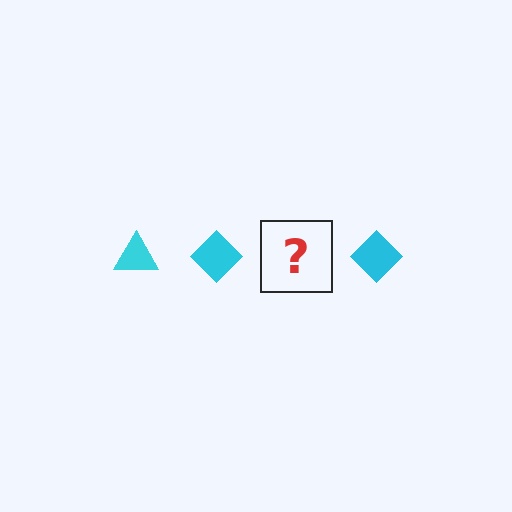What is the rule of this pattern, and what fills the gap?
The rule is that the pattern cycles through triangle, diamond shapes in cyan. The gap should be filled with a cyan triangle.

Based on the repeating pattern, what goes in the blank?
The blank should be a cyan triangle.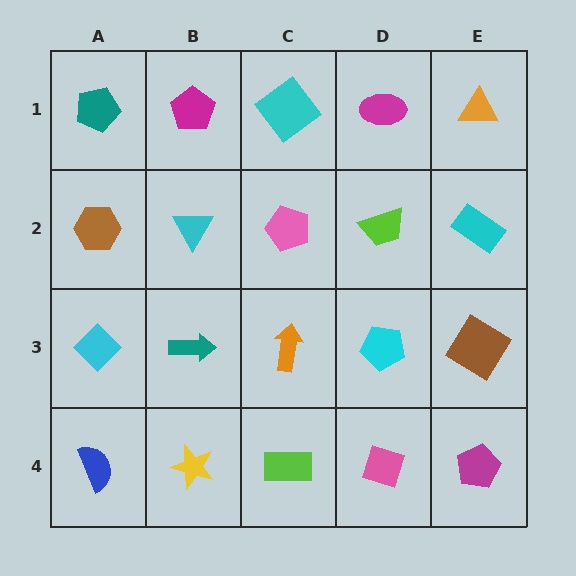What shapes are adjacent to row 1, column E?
A cyan rectangle (row 2, column E), a magenta ellipse (row 1, column D).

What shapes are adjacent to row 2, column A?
A teal pentagon (row 1, column A), a cyan diamond (row 3, column A), a cyan triangle (row 2, column B).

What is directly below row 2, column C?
An orange arrow.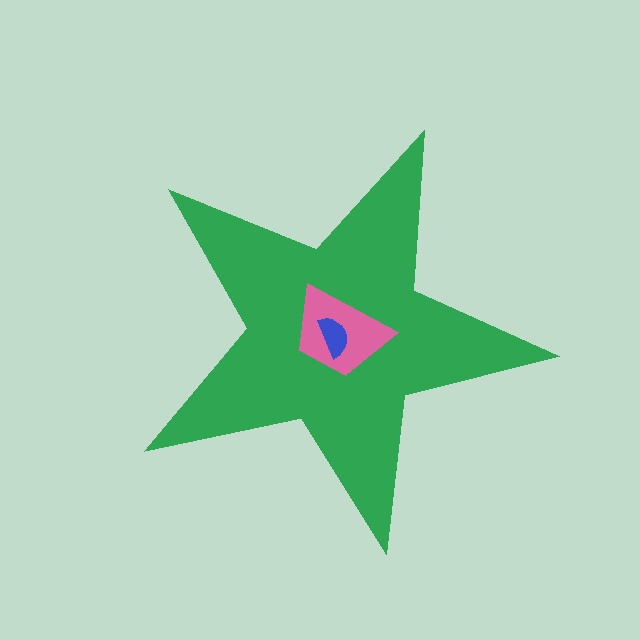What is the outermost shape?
The green star.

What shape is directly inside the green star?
The pink trapezoid.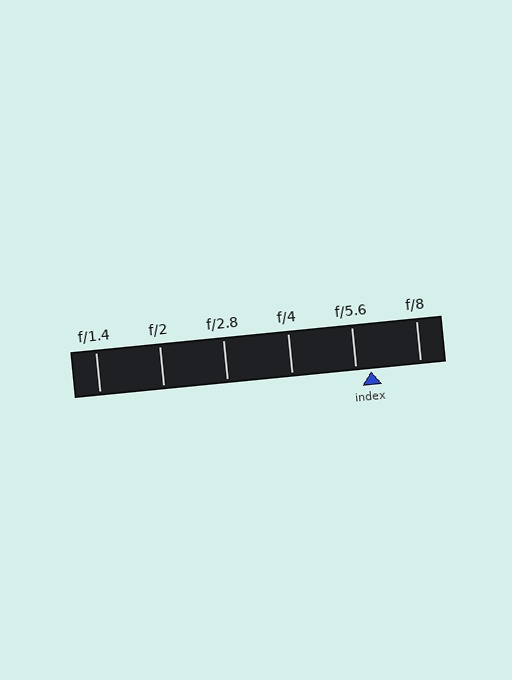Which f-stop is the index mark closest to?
The index mark is closest to f/5.6.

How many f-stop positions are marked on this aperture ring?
There are 6 f-stop positions marked.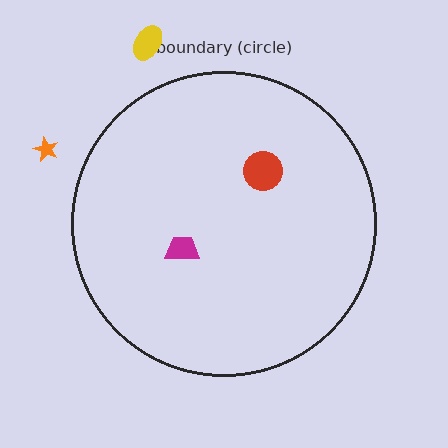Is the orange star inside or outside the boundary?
Outside.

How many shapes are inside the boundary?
2 inside, 2 outside.